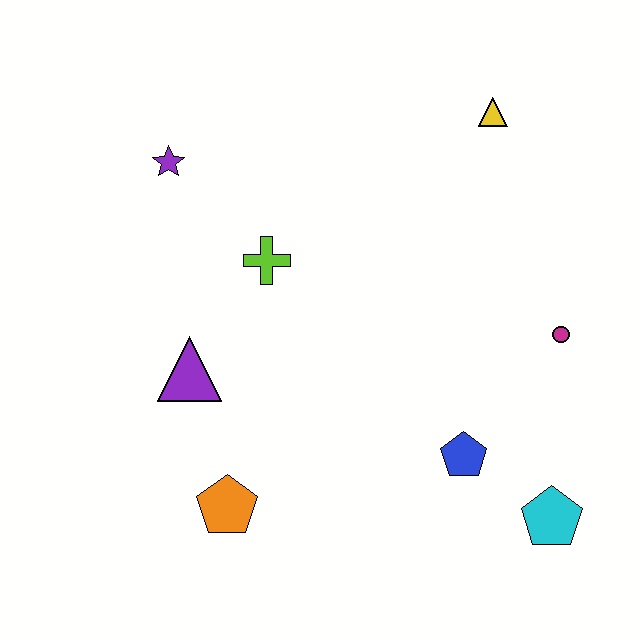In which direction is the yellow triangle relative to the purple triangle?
The yellow triangle is to the right of the purple triangle.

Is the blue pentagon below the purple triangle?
Yes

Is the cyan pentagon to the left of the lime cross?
No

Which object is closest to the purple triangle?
The lime cross is closest to the purple triangle.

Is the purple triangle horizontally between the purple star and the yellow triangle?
Yes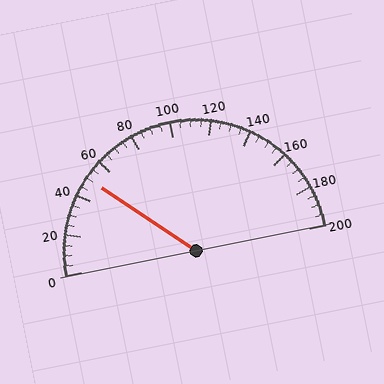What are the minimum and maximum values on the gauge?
The gauge ranges from 0 to 200.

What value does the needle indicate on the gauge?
The needle indicates approximately 50.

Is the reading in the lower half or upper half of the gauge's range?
The reading is in the lower half of the range (0 to 200).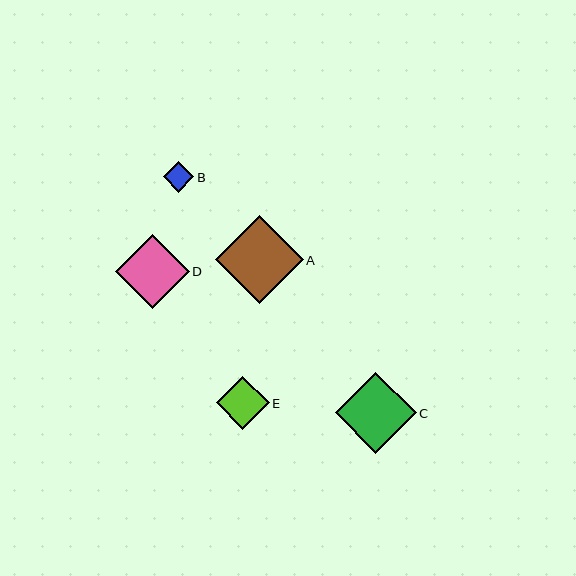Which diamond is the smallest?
Diamond B is the smallest with a size of approximately 31 pixels.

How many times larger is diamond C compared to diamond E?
Diamond C is approximately 1.5 times the size of diamond E.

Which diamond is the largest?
Diamond A is the largest with a size of approximately 87 pixels.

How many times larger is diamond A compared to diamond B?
Diamond A is approximately 2.8 times the size of diamond B.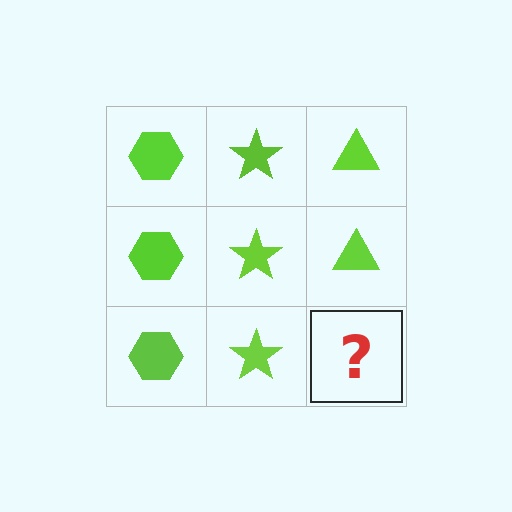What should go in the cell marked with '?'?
The missing cell should contain a lime triangle.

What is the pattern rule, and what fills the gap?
The rule is that each column has a consistent shape. The gap should be filled with a lime triangle.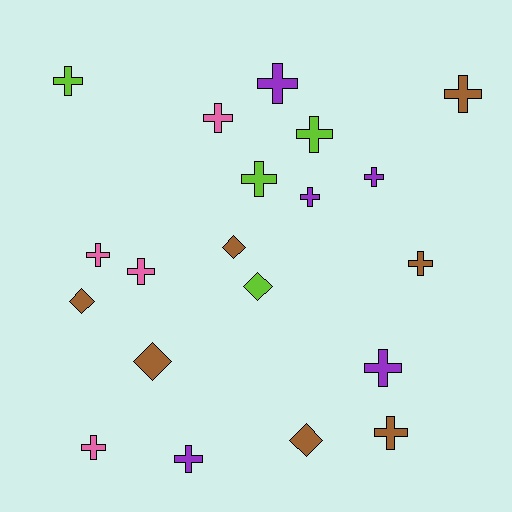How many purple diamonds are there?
There are no purple diamonds.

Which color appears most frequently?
Brown, with 7 objects.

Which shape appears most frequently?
Cross, with 15 objects.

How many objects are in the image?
There are 20 objects.